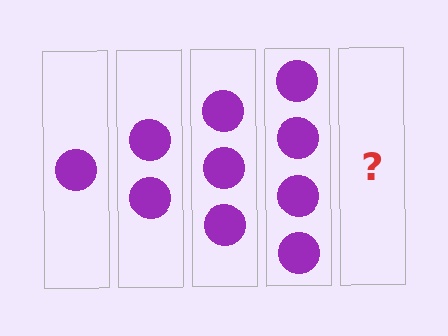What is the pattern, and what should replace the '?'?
The pattern is that each step adds one more circle. The '?' should be 5 circles.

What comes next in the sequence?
The next element should be 5 circles.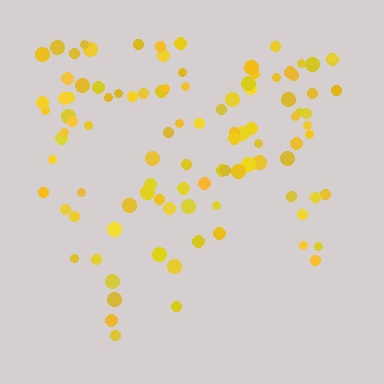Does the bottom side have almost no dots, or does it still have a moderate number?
Still a moderate number, just noticeably fewer than the top.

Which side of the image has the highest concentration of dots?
The top.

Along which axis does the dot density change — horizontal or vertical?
Vertical.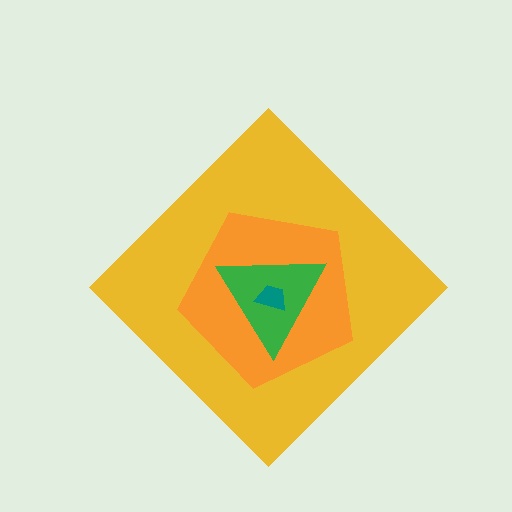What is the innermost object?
The teal trapezoid.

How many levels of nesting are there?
4.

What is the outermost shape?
The yellow diamond.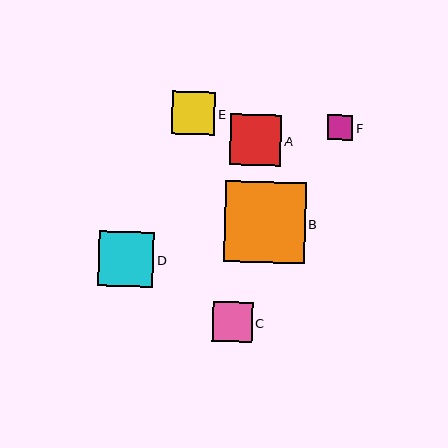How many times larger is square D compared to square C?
Square D is approximately 1.4 times the size of square C.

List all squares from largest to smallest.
From largest to smallest: B, D, A, E, C, F.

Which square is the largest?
Square B is the largest with a size of approximately 81 pixels.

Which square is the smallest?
Square F is the smallest with a size of approximately 25 pixels.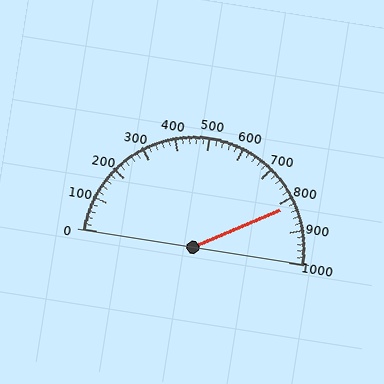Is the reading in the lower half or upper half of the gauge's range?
The reading is in the upper half of the range (0 to 1000).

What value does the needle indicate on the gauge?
The needle indicates approximately 820.